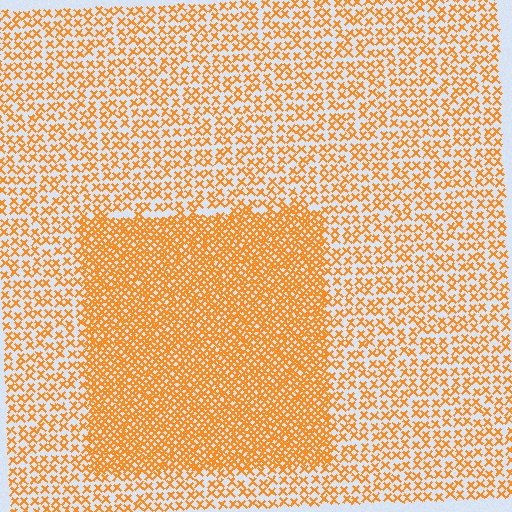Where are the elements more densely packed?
The elements are more densely packed inside the rectangle boundary.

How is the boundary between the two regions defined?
The boundary is defined by a change in element density (approximately 2.3x ratio). All elements are the same color, size, and shape.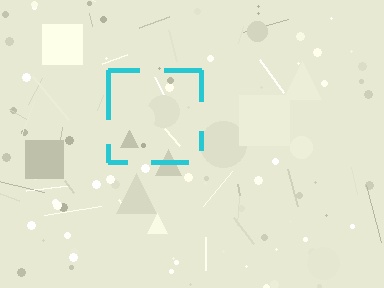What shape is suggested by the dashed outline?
The dashed outline suggests a square.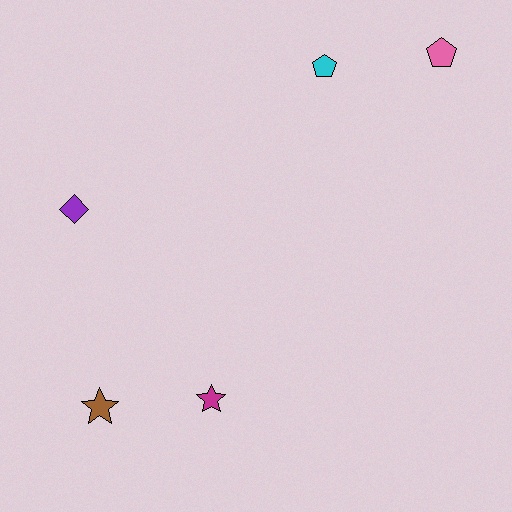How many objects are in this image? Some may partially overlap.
There are 5 objects.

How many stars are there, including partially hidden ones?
There are 2 stars.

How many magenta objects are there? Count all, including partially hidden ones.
There is 1 magenta object.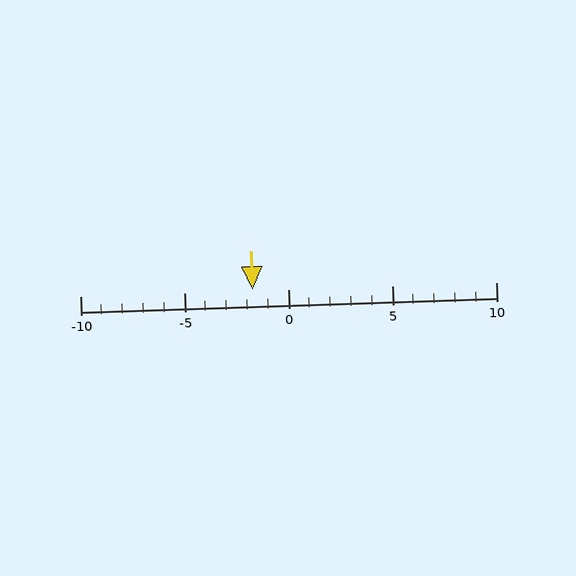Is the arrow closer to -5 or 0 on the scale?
The arrow is closer to 0.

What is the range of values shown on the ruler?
The ruler shows values from -10 to 10.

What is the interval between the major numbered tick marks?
The major tick marks are spaced 5 units apart.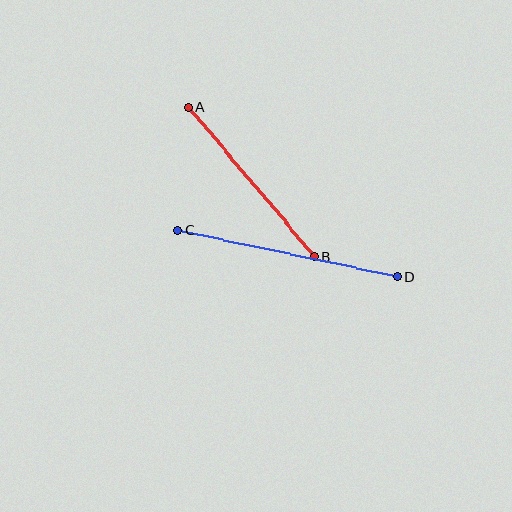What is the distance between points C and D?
The distance is approximately 224 pixels.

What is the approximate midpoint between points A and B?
The midpoint is at approximately (251, 182) pixels.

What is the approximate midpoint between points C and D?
The midpoint is at approximately (288, 254) pixels.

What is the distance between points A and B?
The distance is approximately 195 pixels.